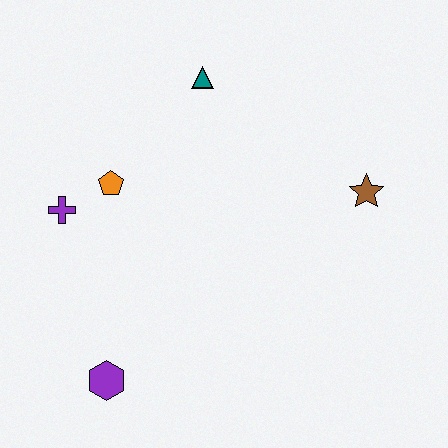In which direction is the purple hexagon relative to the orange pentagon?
The purple hexagon is below the orange pentagon.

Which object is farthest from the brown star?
The purple hexagon is farthest from the brown star.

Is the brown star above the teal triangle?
No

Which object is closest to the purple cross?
The orange pentagon is closest to the purple cross.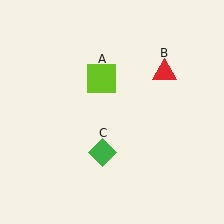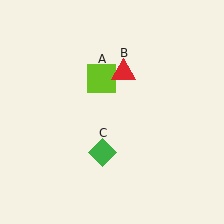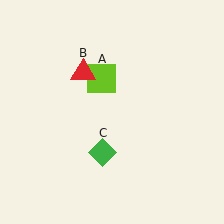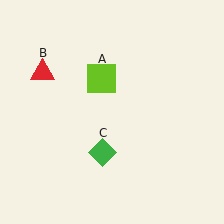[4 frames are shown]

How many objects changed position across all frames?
1 object changed position: red triangle (object B).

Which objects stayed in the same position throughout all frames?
Lime square (object A) and green diamond (object C) remained stationary.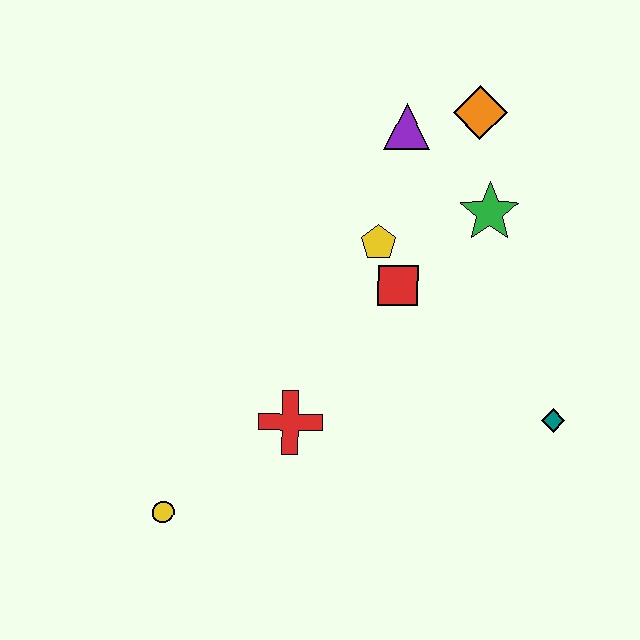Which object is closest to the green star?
The orange diamond is closest to the green star.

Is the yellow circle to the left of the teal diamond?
Yes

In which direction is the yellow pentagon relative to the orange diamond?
The yellow pentagon is below the orange diamond.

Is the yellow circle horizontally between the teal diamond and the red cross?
No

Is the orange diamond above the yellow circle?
Yes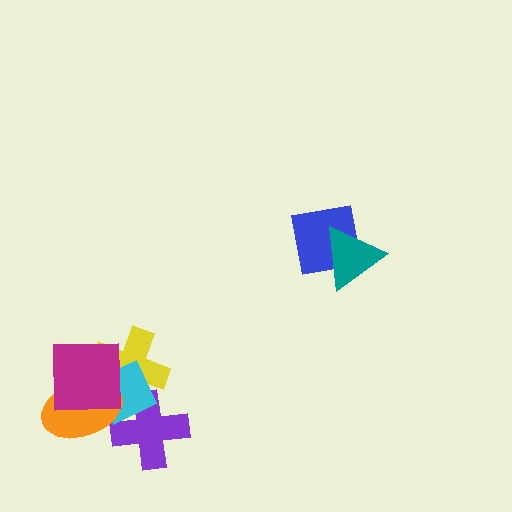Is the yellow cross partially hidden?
Yes, it is partially covered by another shape.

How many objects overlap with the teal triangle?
1 object overlaps with the teal triangle.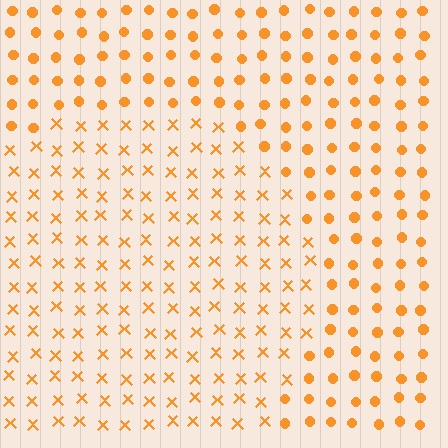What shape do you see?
I see a circle.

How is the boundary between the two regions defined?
The boundary is defined by a change in element shape: X marks inside vs. circles outside. All elements share the same color and spacing.